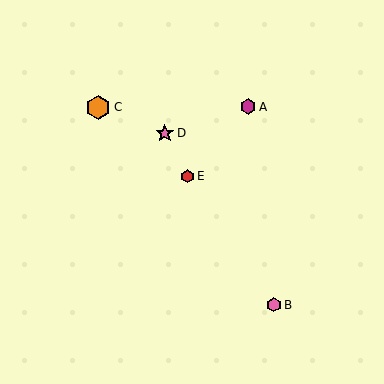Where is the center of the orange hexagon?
The center of the orange hexagon is at (98, 107).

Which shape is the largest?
The orange hexagon (labeled C) is the largest.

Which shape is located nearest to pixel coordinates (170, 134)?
The pink star (labeled D) at (165, 133) is nearest to that location.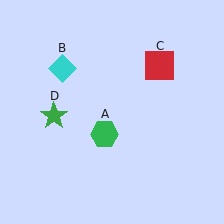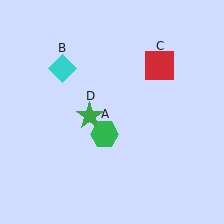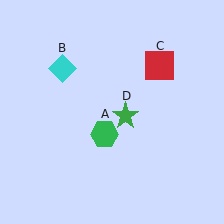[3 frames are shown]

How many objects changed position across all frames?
1 object changed position: green star (object D).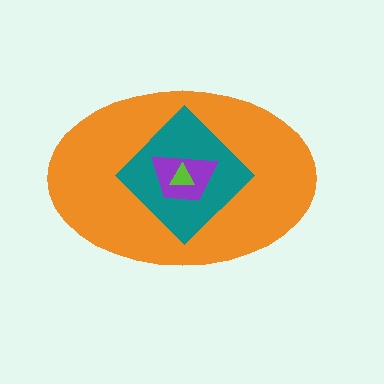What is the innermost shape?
The lime triangle.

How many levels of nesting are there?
4.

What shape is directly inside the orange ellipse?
The teal diamond.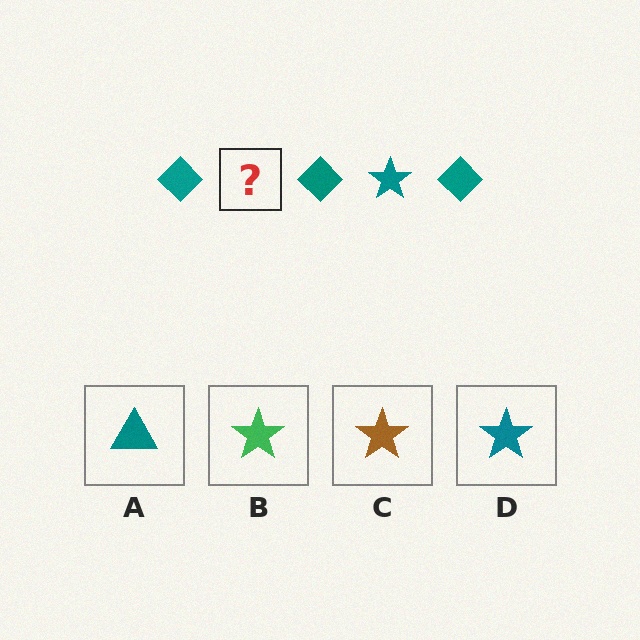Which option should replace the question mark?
Option D.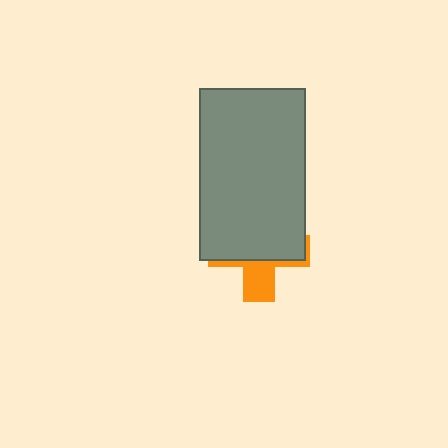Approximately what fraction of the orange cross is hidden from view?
Roughly 67% of the orange cross is hidden behind the gray rectangle.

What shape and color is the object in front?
The object in front is a gray rectangle.